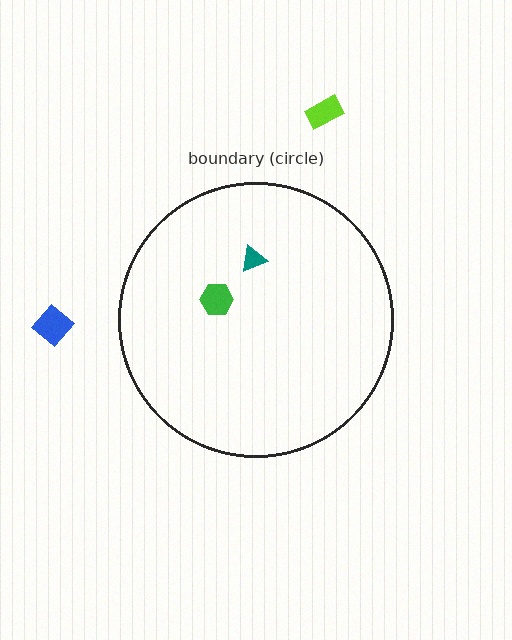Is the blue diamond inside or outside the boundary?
Outside.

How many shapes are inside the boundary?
2 inside, 2 outside.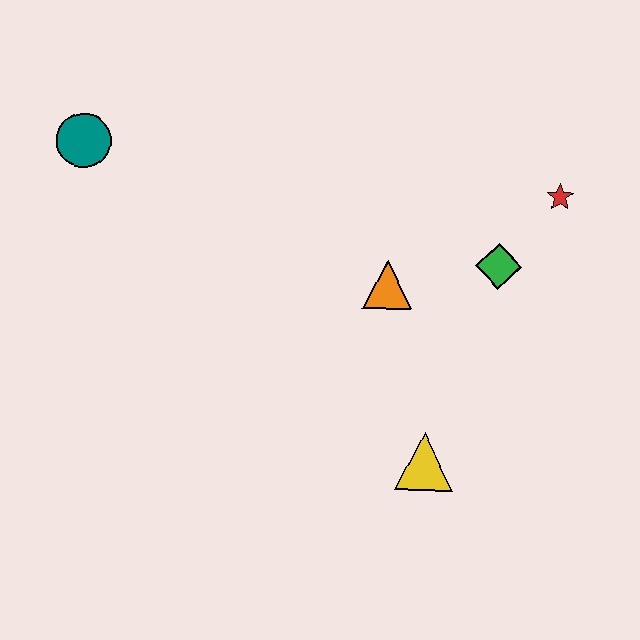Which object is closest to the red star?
The green diamond is closest to the red star.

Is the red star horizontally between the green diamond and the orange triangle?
No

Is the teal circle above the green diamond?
Yes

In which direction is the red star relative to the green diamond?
The red star is above the green diamond.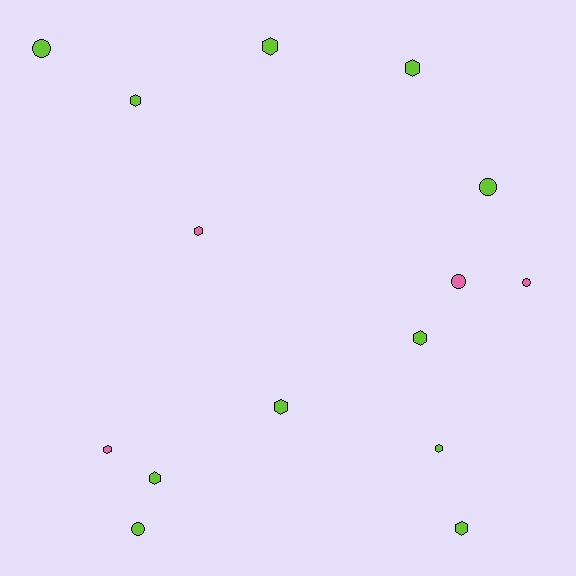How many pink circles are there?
There are 2 pink circles.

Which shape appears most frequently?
Hexagon, with 10 objects.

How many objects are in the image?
There are 15 objects.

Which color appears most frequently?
Lime, with 11 objects.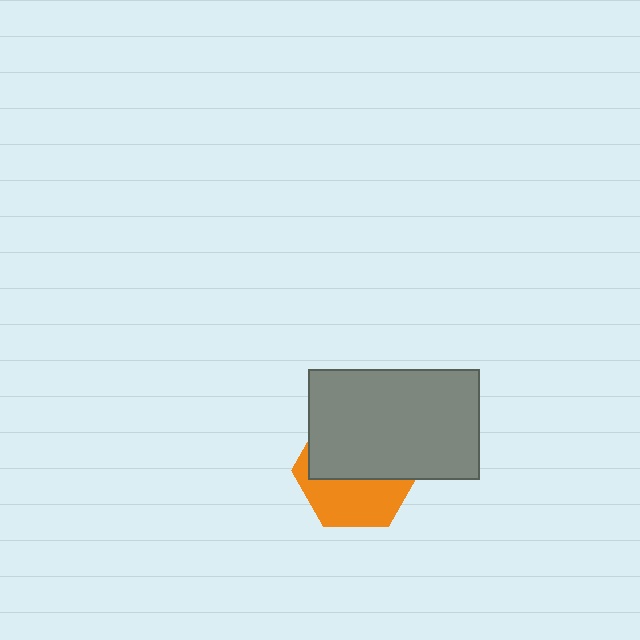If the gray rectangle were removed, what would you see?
You would see the complete orange hexagon.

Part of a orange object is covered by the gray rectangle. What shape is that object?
It is a hexagon.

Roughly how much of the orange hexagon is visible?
A small part of it is visible (roughly 43%).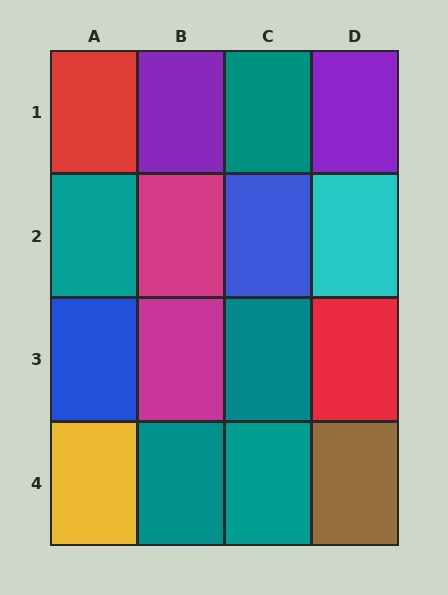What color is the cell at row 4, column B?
Teal.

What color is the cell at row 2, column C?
Blue.